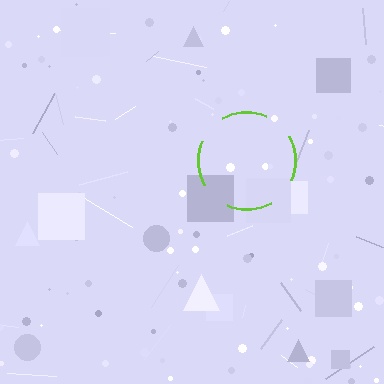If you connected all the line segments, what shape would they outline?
They would outline a circle.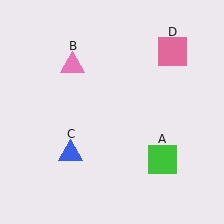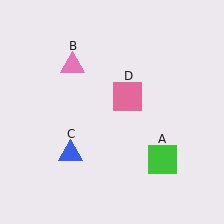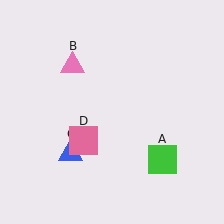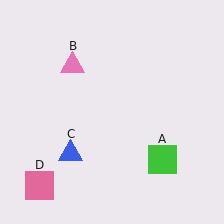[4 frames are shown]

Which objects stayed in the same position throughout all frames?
Green square (object A) and pink triangle (object B) and blue triangle (object C) remained stationary.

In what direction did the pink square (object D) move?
The pink square (object D) moved down and to the left.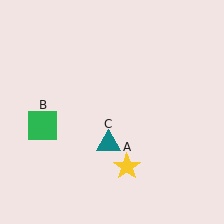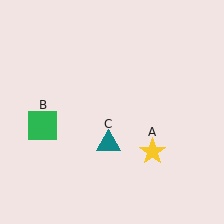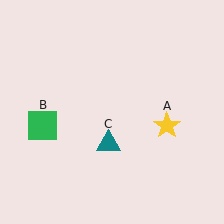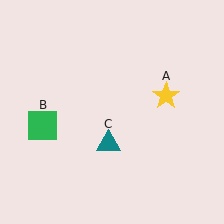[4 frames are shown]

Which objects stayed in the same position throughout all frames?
Green square (object B) and teal triangle (object C) remained stationary.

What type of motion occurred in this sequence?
The yellow star (object A) rotated counterclockwise around the center of the scene.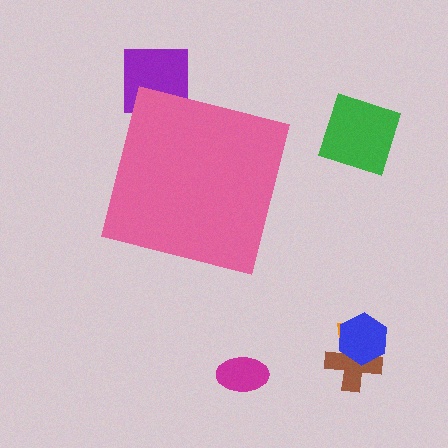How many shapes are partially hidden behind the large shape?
1 shape is partially hidden.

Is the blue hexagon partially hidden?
No, the blue hexagon is fully visible.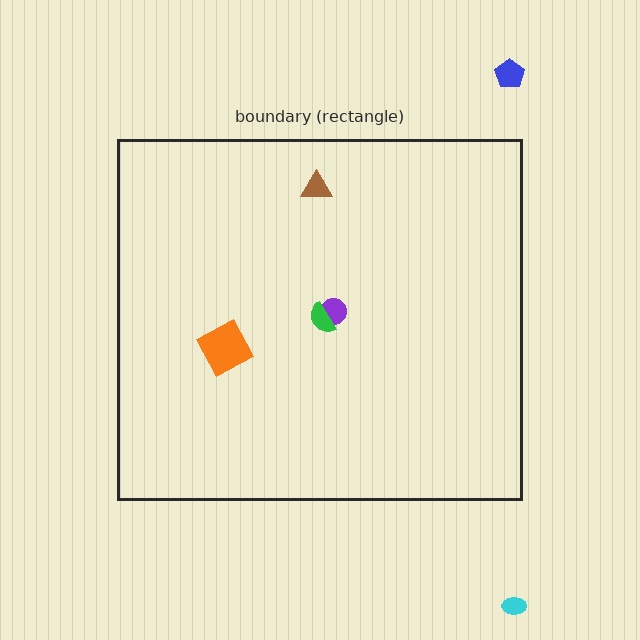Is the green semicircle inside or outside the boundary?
Inside.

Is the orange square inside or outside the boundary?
Inside.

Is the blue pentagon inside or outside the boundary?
Outside.